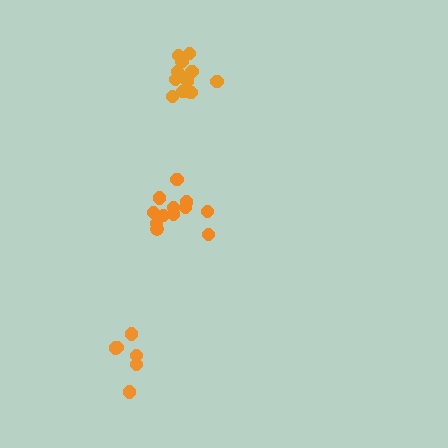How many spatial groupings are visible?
There are 3 spatial groupings.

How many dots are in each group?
Group 1: 7 dots, Group 2: 13 dots, Group 3: 12 dots (32 total).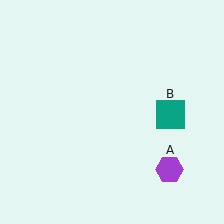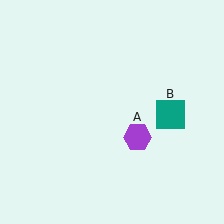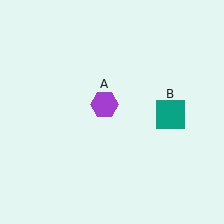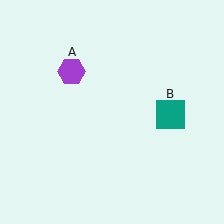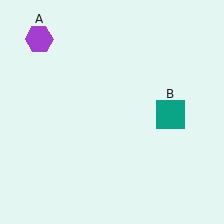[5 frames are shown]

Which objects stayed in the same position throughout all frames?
Teal square (object B) remained stationary.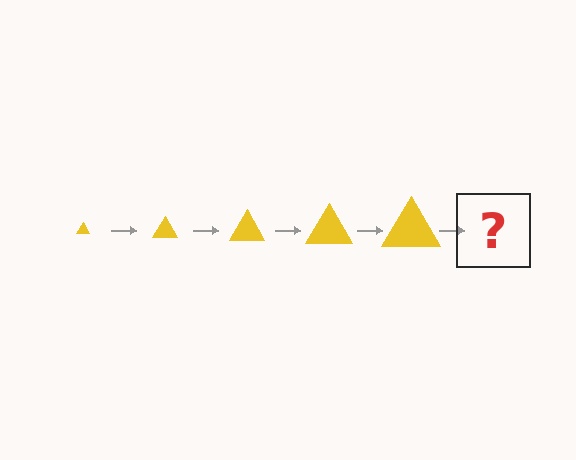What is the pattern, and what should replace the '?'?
The pattern is that the triangle gets progressively larger each step. The '?' should be a yellow triangle, larger than the previous one.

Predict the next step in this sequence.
The next step is a yellow triangle, larger than the previous one.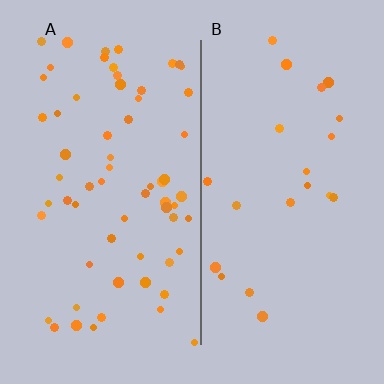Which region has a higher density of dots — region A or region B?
A (the left).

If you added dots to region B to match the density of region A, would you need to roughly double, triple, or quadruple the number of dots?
Approximately triple.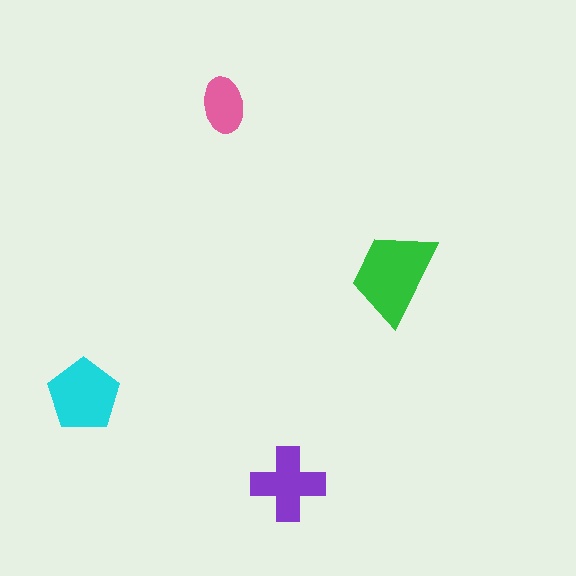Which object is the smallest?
The pink ellipse.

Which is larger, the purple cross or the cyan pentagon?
The cyan pentagon.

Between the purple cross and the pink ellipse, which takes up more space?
The purple cross.